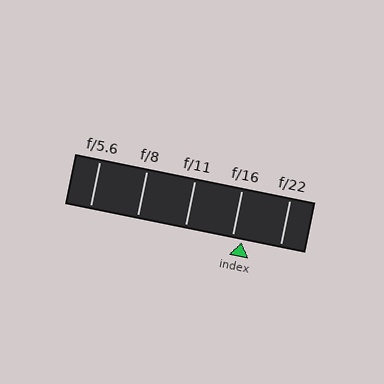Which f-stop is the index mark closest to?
The index mark is closest to f/16.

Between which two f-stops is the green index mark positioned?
The index mark is between f/16 and f/22.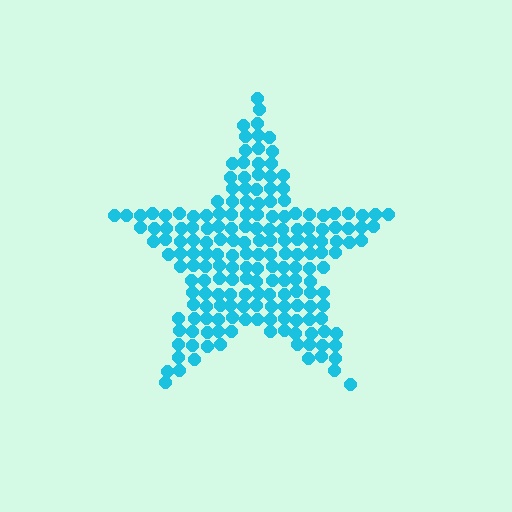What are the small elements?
The small elements are circles.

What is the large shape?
The large shape is a star.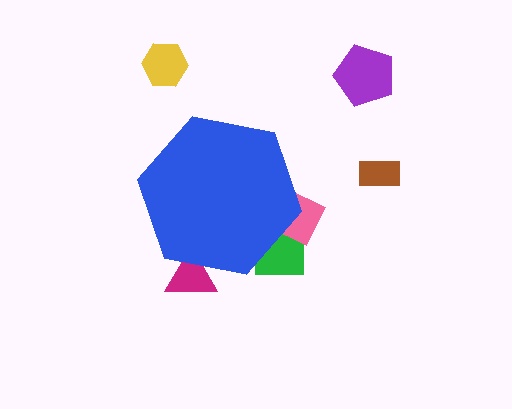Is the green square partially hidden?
Yes, the green square is partially hidden behind the blue hexagon.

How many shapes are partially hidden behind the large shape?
3 shapes are partially hidden.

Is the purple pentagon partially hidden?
No, the purple pentagon is fully visible.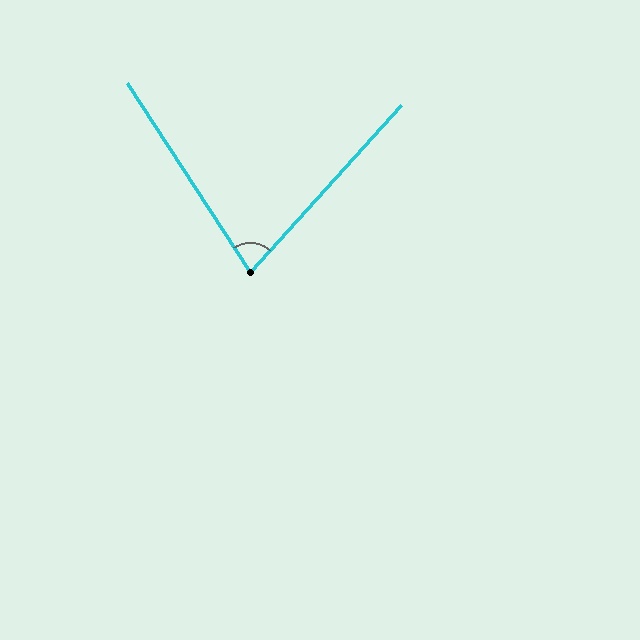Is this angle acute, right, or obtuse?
It is acute.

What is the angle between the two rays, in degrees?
Approximately 75 degrees.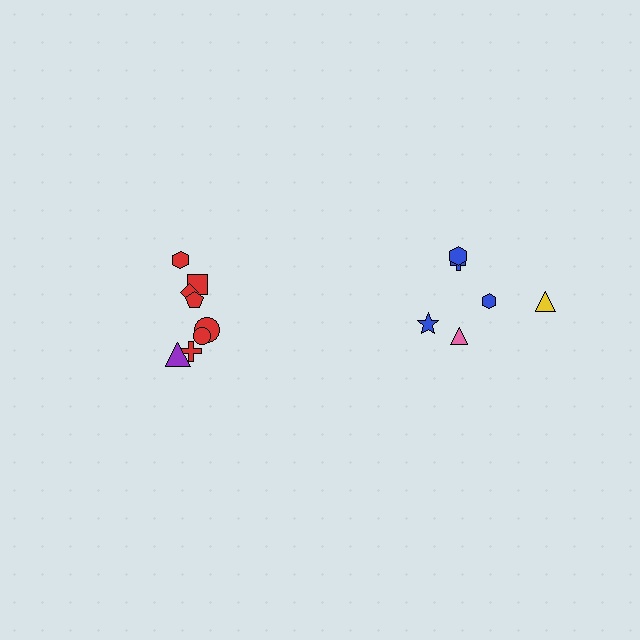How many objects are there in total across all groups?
There are 14 objects.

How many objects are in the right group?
There are 6 objects.